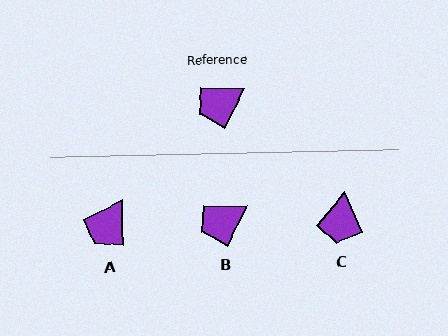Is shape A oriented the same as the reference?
No, it is off by about 27 degrees.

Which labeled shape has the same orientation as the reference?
B.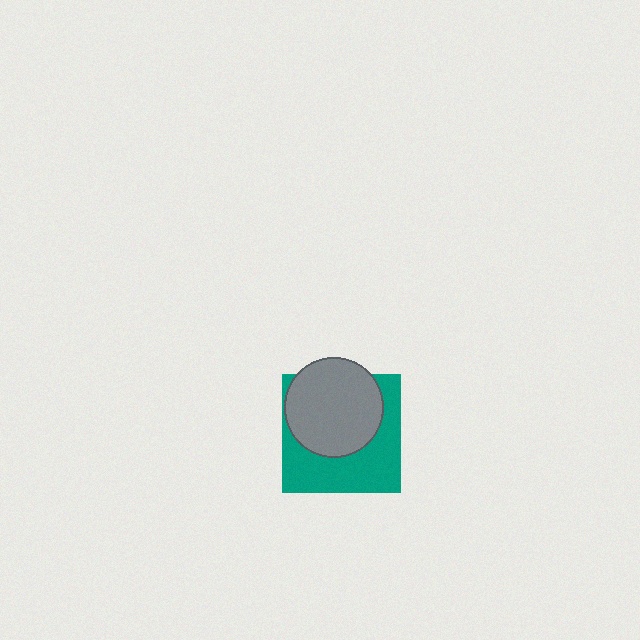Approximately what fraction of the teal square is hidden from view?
Roughly 49% of the teal square is hidden behind the gray circle.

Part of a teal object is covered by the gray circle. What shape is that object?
It is a square.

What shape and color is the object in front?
The object in front is a gray circle.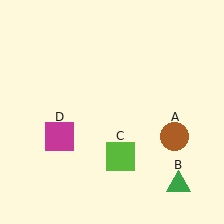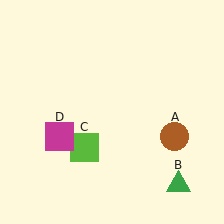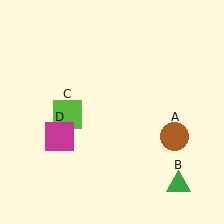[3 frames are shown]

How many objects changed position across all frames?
1 object changed position: lime square (object C).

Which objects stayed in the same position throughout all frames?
Brown circle (object A) and green triangle (object B) and magenta square (object D) remained stationary.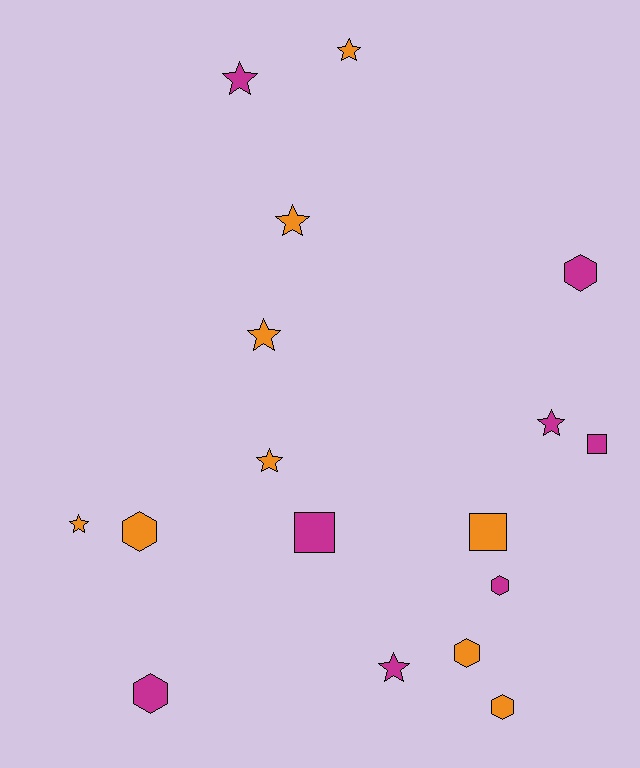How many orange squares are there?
There is 1 orange square.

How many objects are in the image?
There are 17 objects.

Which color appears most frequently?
Orange, with 9 objects.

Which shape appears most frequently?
Star, with 8 objects.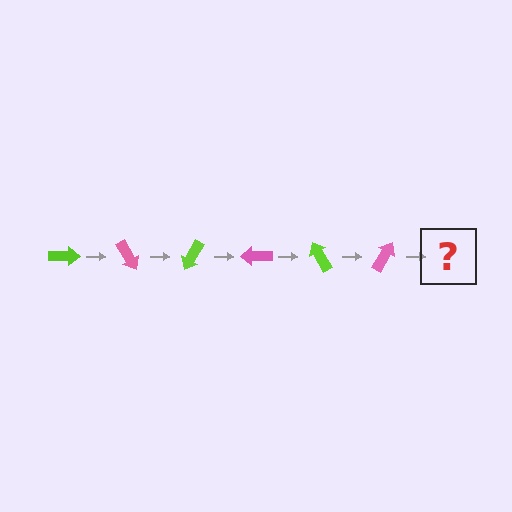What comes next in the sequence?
The next element should be a lime arrow, rotated 360 degrees from the start.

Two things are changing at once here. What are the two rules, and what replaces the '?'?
The two rules are that it rotates 60 degrees each step and the color cycles through lime and pink. The '?' should be a lime arrow, rotated 360 degrees from the start.